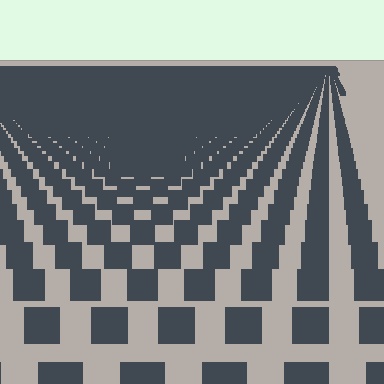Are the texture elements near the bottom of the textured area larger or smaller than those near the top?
Larger. Near the bottom, elements are closer to the viewer and appear at a bigger on-screen size.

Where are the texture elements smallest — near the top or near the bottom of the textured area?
Near the top.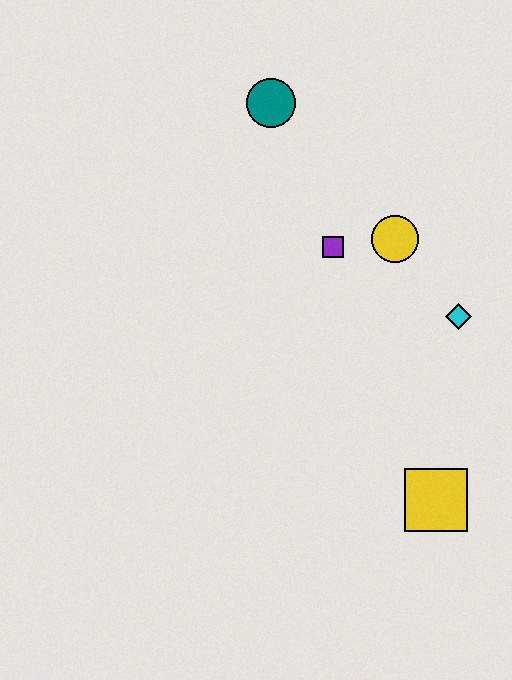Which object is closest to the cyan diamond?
The yellow circle is closest to the cyan diamond.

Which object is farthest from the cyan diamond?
The teal circle is farthest from the cyan diamond.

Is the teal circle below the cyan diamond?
No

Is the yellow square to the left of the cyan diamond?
Yes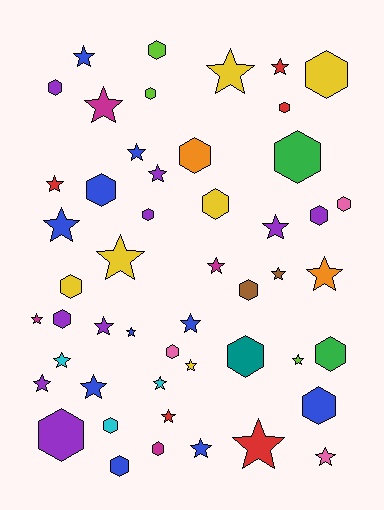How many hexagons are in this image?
There are 23 hexagons.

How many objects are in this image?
There are 50 objects.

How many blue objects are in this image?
There are 10 blue objects.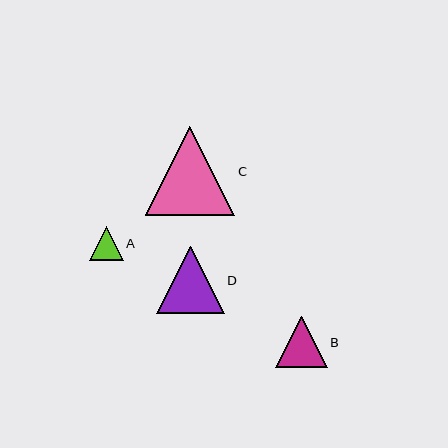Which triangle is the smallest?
Triangle A is the smallest with a size of approximately 34 pixels.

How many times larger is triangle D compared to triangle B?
Triangle D is approximately 1.3 times the size of triangle B.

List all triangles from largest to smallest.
From largest to smallest: C, D, B, A.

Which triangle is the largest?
Triangle C is the largest with a size of approximately 89 pixels.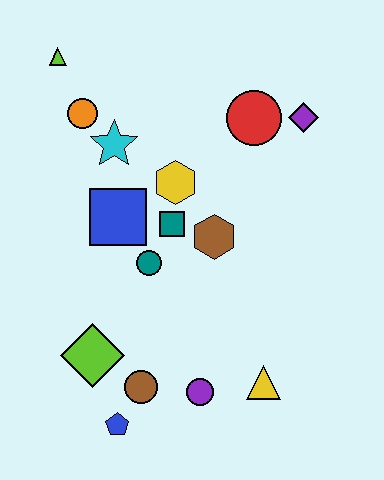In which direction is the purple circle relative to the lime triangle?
The purple circle is below the lime triangle.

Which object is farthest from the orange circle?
The yellow triangle is farthest from the orange circle.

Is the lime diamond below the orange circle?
Yes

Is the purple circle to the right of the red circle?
No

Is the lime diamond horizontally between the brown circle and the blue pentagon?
No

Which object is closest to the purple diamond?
The red circle is closest to the purple diamond.